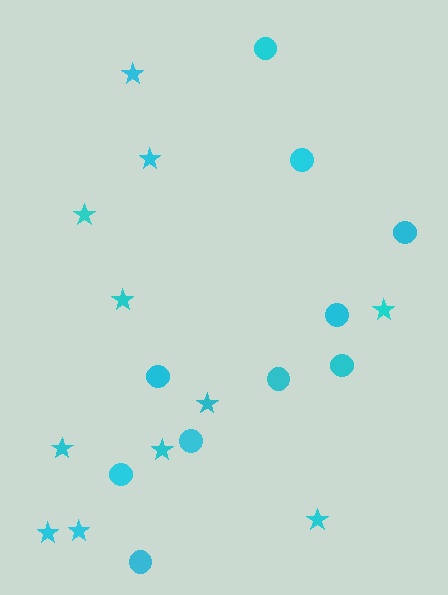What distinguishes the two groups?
There are 2 groups: one group of stars (11) and one group of circles (10).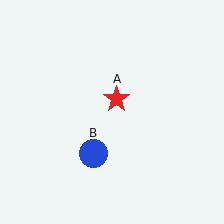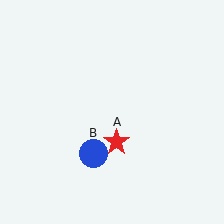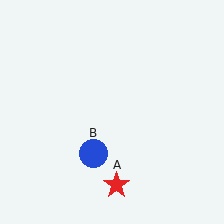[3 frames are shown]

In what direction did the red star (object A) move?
The red star (object A) moved down.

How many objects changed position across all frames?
1 object changed position: red star (object A).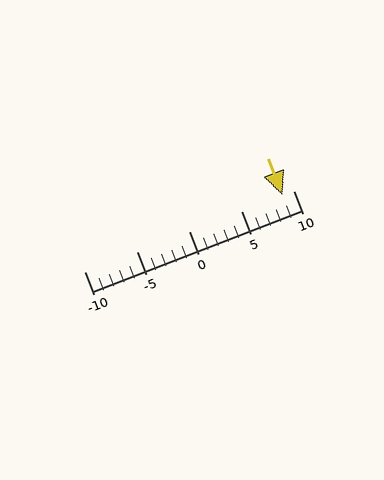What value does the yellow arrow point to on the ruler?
The yellow arrow points to approximately 9.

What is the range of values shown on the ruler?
The ruler shows values from -10 to 10.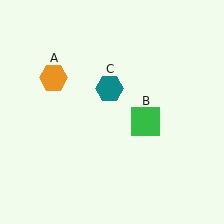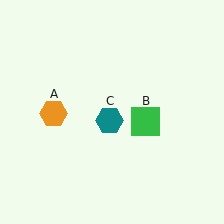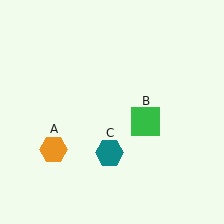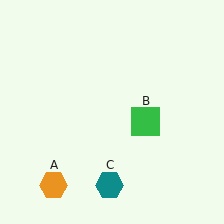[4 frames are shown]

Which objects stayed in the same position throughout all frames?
Green square (object B) remained stationary.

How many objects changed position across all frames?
2 objects changed position: orange hexagon (object A), teal hexagon (object C).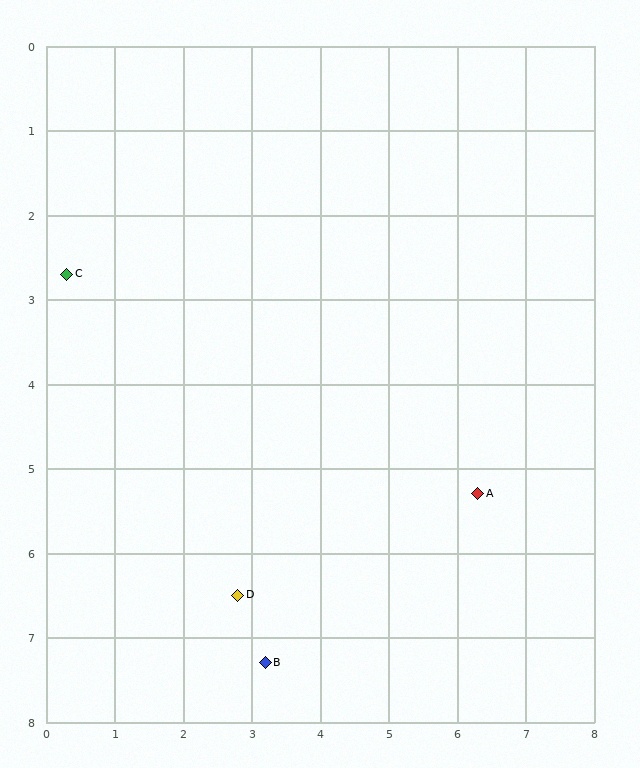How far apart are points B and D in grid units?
Points B and D are about 0.9 grid units apart.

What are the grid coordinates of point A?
Point A is at approximately (6.3, 5.3).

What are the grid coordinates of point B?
Point B is at approximately (3.2, 7.3).